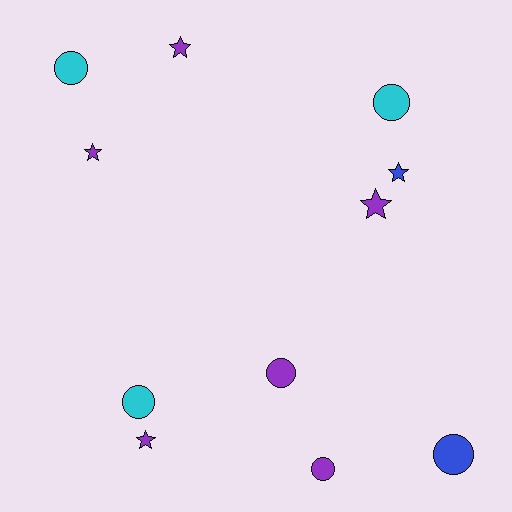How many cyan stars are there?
There are no cyan stars.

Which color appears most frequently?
Purple, with 6 objects.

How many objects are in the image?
There are 11 objects.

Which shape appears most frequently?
Circle, with 6 objects.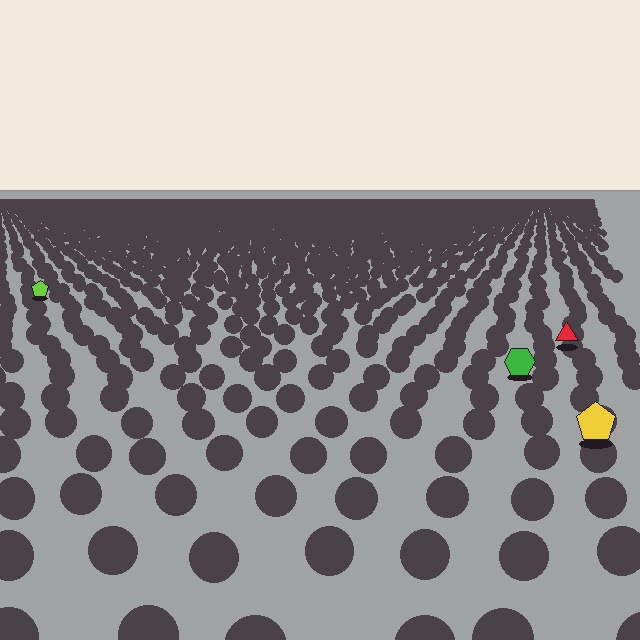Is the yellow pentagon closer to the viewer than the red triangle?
Yes. The yellow pentagon is closer — you can tell from the texture gradient: the ground texture is coarser near it.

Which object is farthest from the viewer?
The lime pentagon is farthest from the viewer. It appears smaller and the ground texture around it is denser.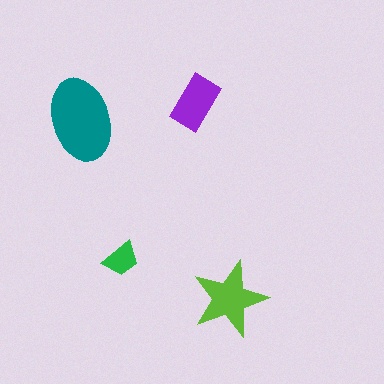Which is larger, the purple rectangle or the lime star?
The lime star.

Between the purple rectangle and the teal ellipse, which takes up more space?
The teal ellipse.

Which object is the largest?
The teal ellipse.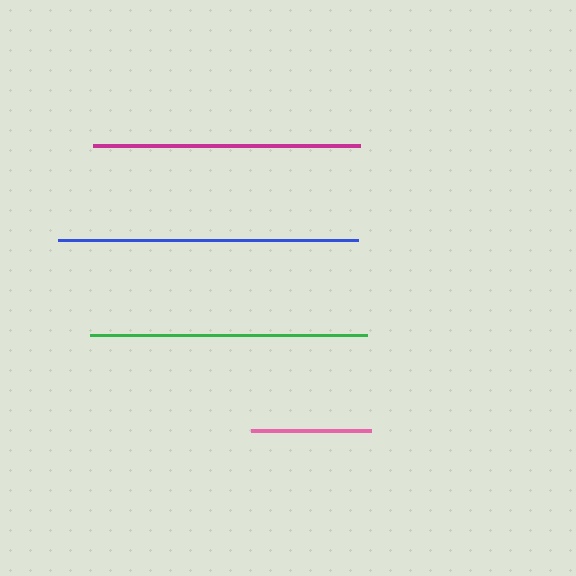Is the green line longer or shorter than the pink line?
The green line is longer than the pink line.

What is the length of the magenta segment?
The magenta segment is approximately 267 pixels long.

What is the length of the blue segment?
The blue segment is approximately 300 pixels long.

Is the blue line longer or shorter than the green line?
The blue line is longer than the green line.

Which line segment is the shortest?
The pink line is the shortest at approximately 120 pixels.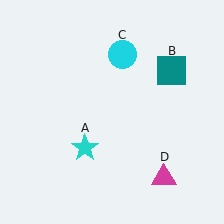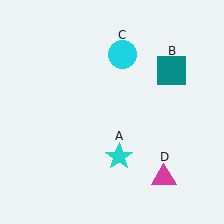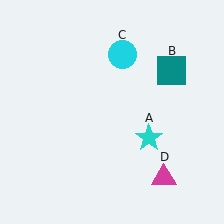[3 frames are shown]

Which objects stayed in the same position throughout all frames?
Teal square (object B) and cyan circle (object C) and magenta triangle (object D) remained stationary.